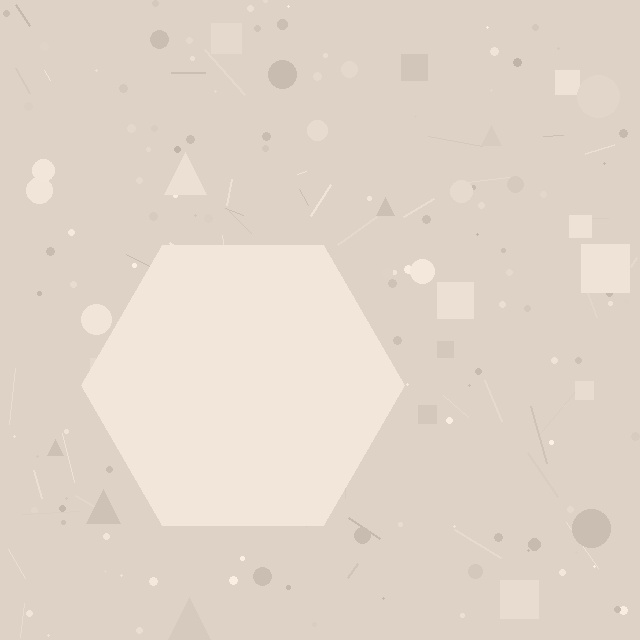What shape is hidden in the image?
A hexagon is hidden in the image.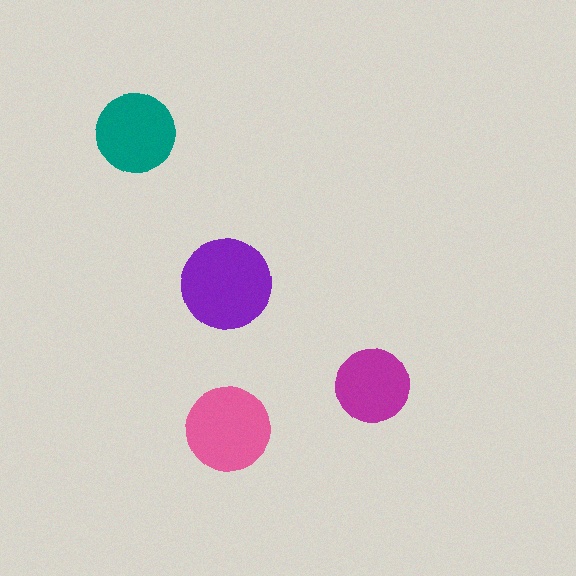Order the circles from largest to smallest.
the purple one, the pink one, the teal one, the magenta one.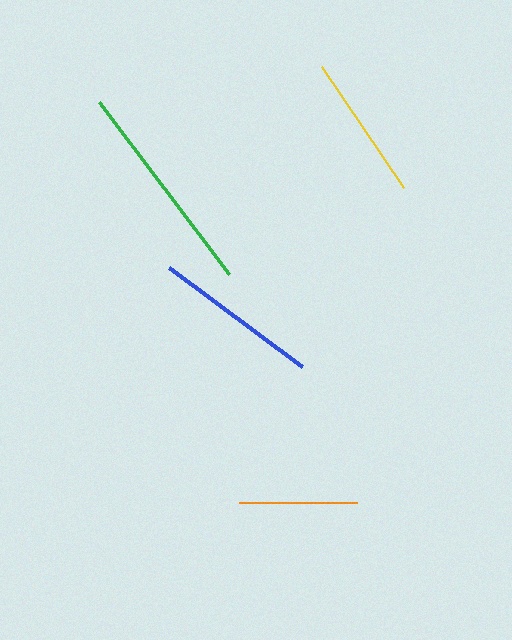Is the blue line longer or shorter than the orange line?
The blue line is longer than the orange line.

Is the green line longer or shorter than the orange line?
The green line is longer than the orange line.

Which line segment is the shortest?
The orange line is the shortest at approximately 118 pixels.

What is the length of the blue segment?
The blue segment is approximately 166 pixels long.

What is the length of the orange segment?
The orange segment is approximately 118 pixels long.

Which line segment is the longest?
The green line is the longest at approximately 216 pixels.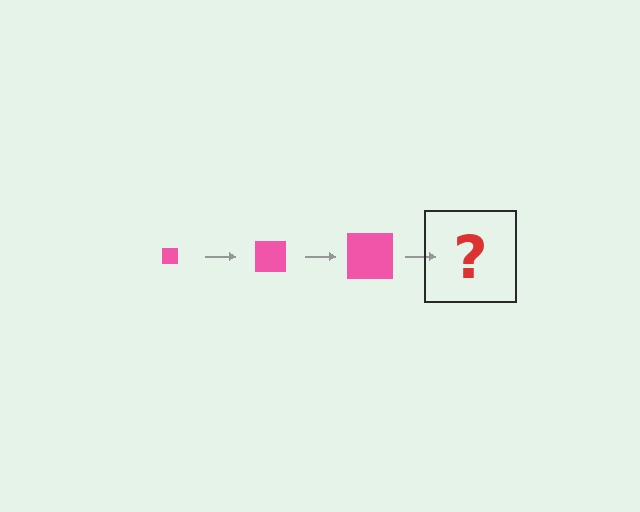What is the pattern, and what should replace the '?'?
The pattern is that the square gets progressively larger each step. The '?' should be a pink square, larger than the previous one.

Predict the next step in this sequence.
The next step is a pink square, larger than the previous one.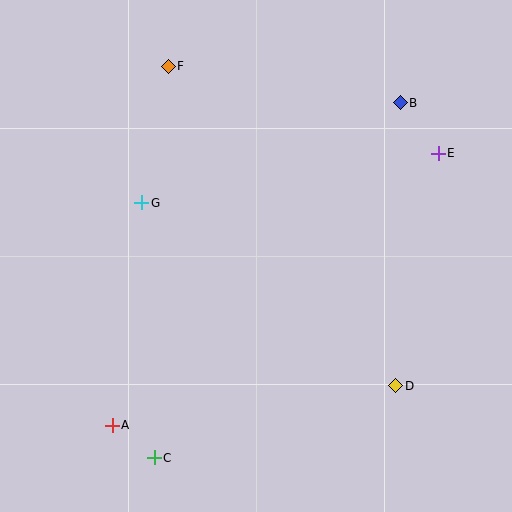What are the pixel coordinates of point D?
Point D is at (396, 386).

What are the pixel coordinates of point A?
Point A is at (112, 425).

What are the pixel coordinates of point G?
Point G is at (142, 203).